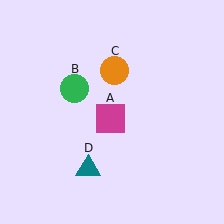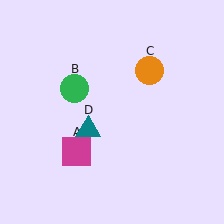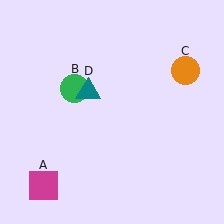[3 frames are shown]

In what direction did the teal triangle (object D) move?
The teal triangle (object D) moved up.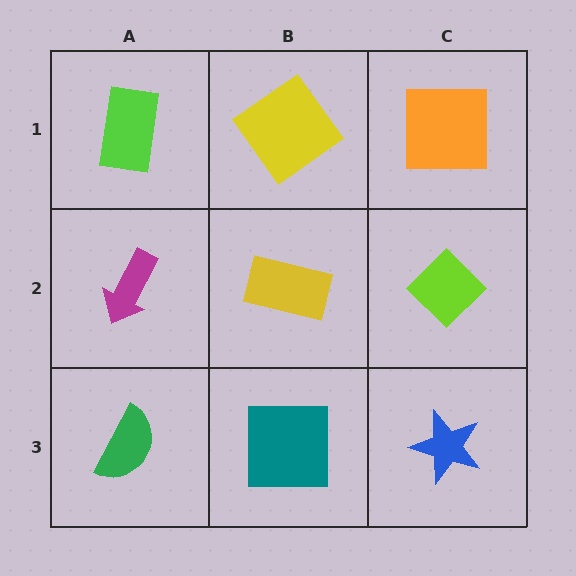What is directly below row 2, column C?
A blue star.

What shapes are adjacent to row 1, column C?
A lime diamond (row 2, column C), a yellow diamond (row 1, column B).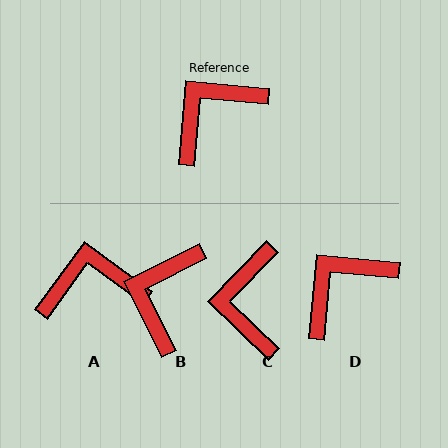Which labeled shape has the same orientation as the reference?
D.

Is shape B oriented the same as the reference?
No, it is off by about 32 degrees.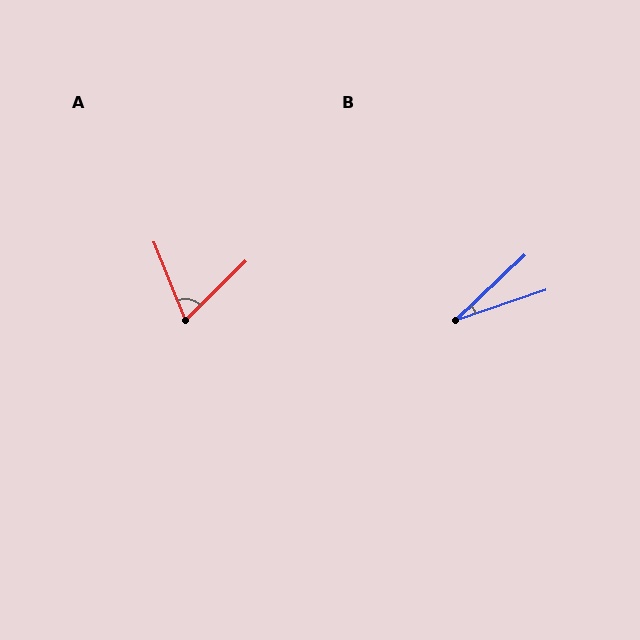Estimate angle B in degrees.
Approximately 24 degrees.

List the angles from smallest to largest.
B (24°), A (67°).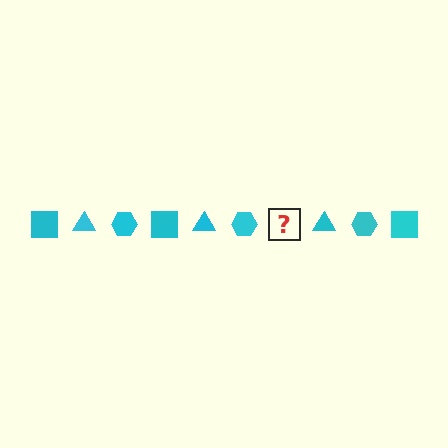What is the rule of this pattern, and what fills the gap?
The rule is that the pattern cycles through square, triangle, hexagon shapes in cyan. The gap should be filled with a cyan square.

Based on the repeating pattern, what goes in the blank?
The blank should be a cyan square.